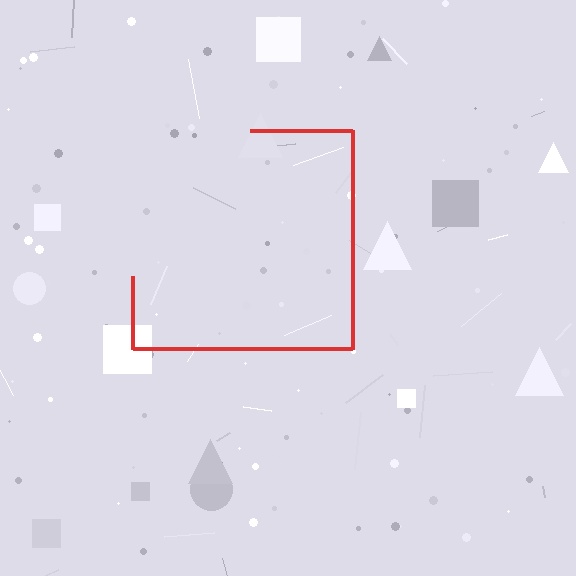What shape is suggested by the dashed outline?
The dashed outline suggests a square.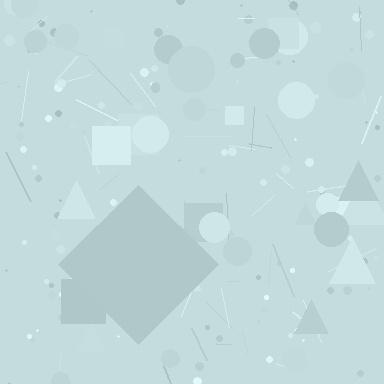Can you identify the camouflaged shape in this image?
The camouflaged shape is a diamond.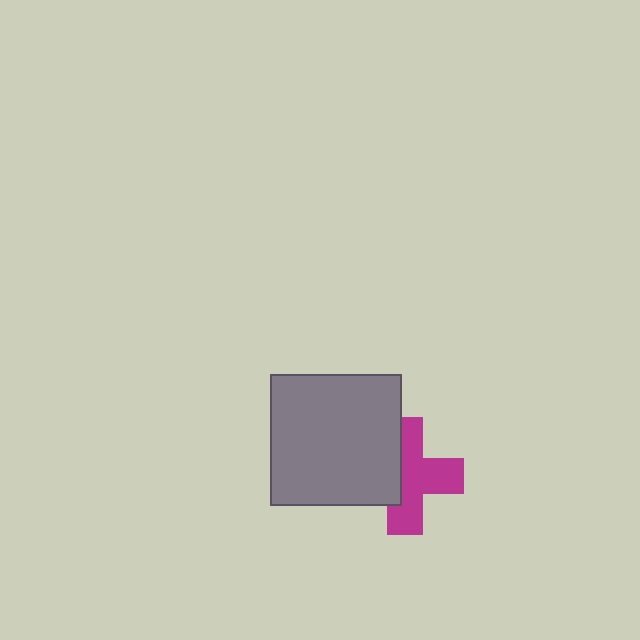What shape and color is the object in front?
The object in front is a gray square.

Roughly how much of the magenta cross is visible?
About half of it is visible (roughly 62%).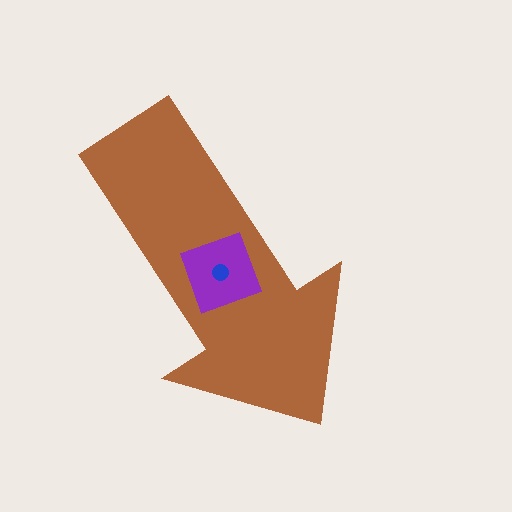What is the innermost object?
The blue circle.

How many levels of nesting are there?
3.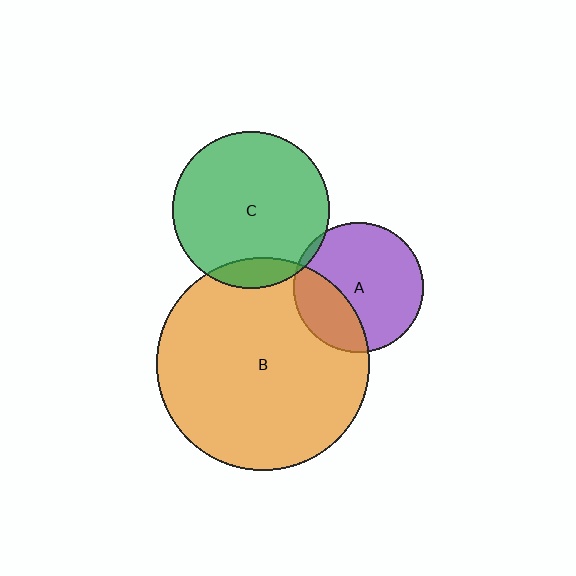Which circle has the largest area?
Circle B (orange).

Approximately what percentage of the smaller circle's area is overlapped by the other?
Approximately 30%.